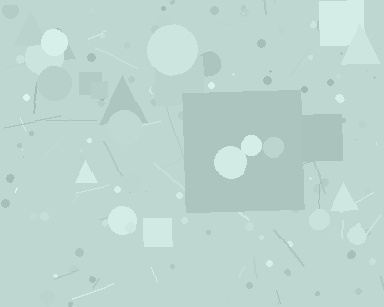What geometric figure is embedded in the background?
A square is embedded in the background.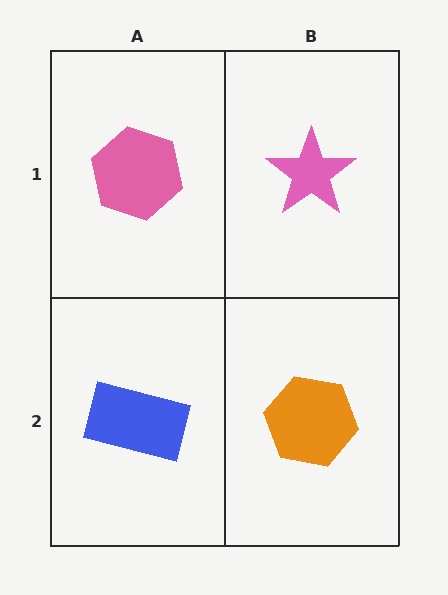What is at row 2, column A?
A blue rectangle.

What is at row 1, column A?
A pink hexagon.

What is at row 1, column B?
A pink star.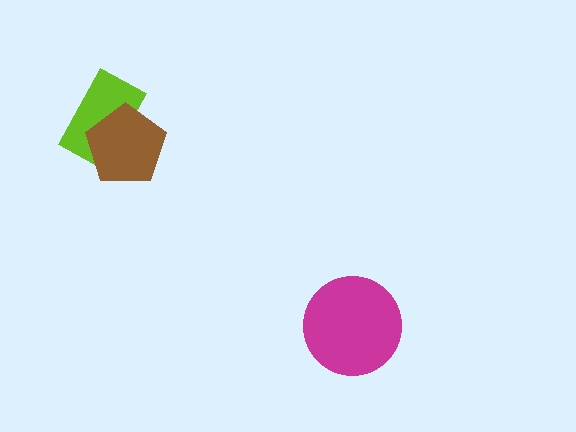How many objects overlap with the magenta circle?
0 objects overlap with the magenta circle.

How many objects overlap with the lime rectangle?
1 object overlaps with the lime rectangle.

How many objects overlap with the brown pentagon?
1 object overlaps with the brown pentagon.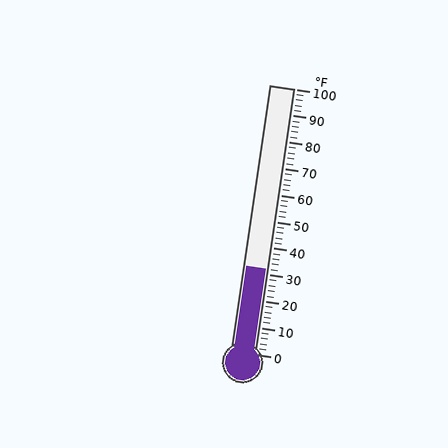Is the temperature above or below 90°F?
The temperature is below 90°F.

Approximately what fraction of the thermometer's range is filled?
The thermometer is filled to approximately 30% of its range.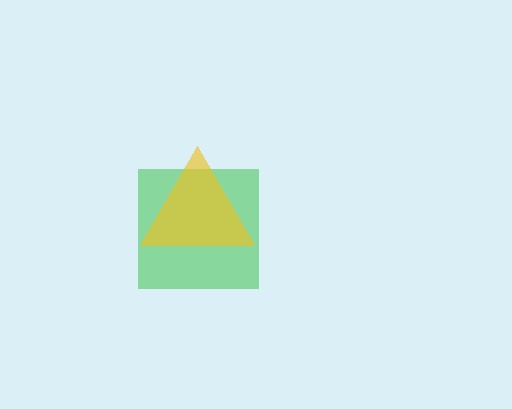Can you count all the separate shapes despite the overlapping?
Yes, there are 2 separate shapes.